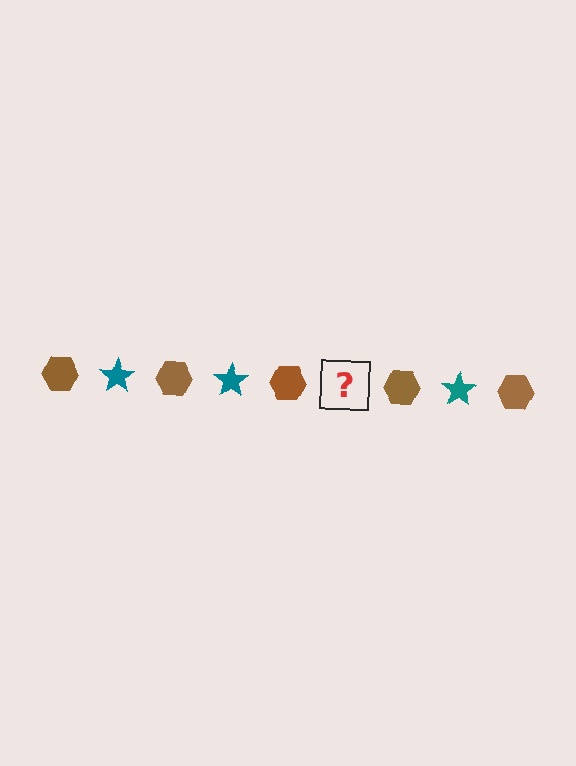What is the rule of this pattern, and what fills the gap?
The rule is that the pattern alternates between brown hexagon and teal star. The gap should be filled with a teal star.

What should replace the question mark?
The question mark should be replaced with a teal star.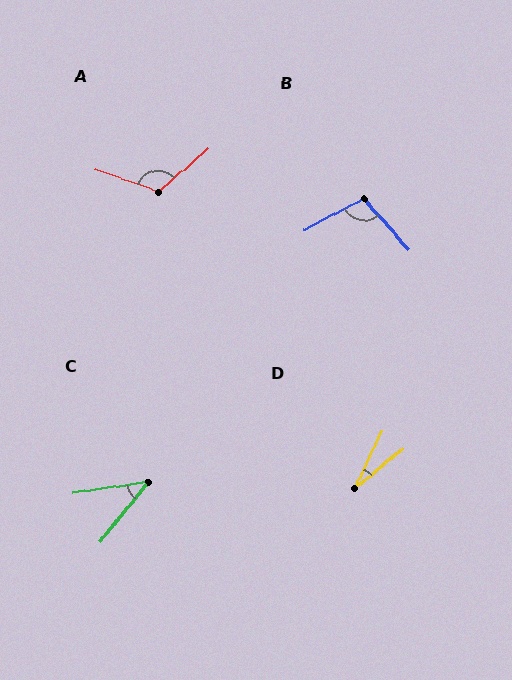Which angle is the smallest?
D, at approximately 25 degrees.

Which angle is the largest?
A, at approximately 119 degrees.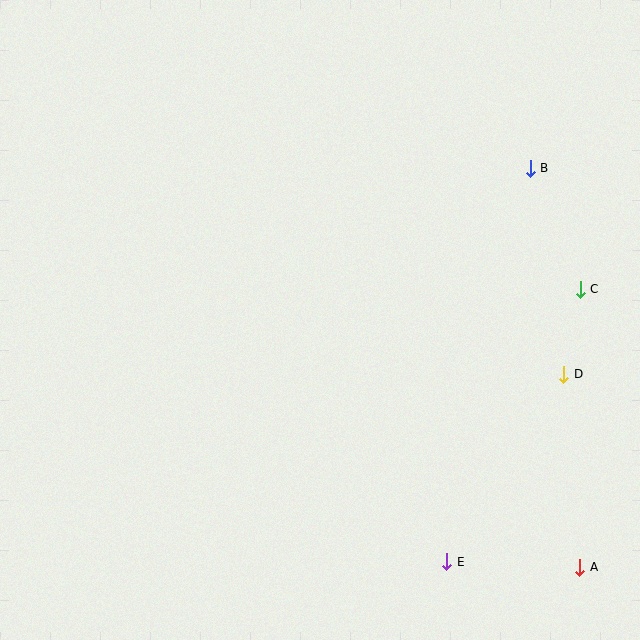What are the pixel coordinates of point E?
Point E is at (447, 562).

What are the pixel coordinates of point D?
Point D is at (564, 374).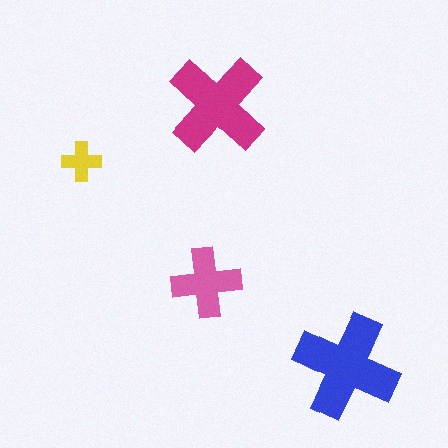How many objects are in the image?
There are 4 objects in the image.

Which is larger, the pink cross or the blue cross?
The blue one.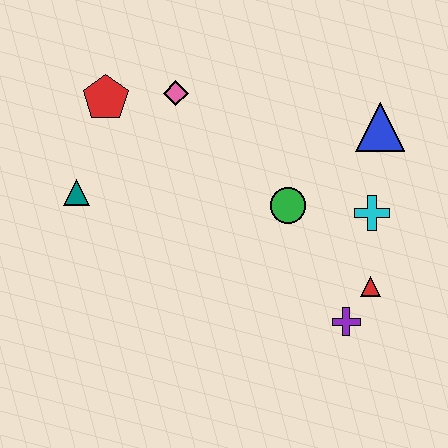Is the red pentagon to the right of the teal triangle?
Yes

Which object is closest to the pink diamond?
The red pentagon is closest to the pink diamond.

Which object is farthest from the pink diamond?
The purple cross is farthest from the pink diamond.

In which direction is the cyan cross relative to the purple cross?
The cyan cross is above the purple cross.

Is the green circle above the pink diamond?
No